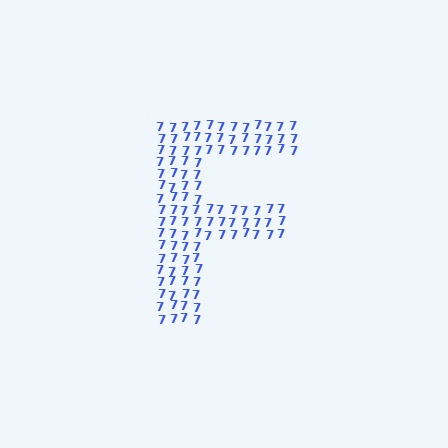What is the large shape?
The large shape is the letter F.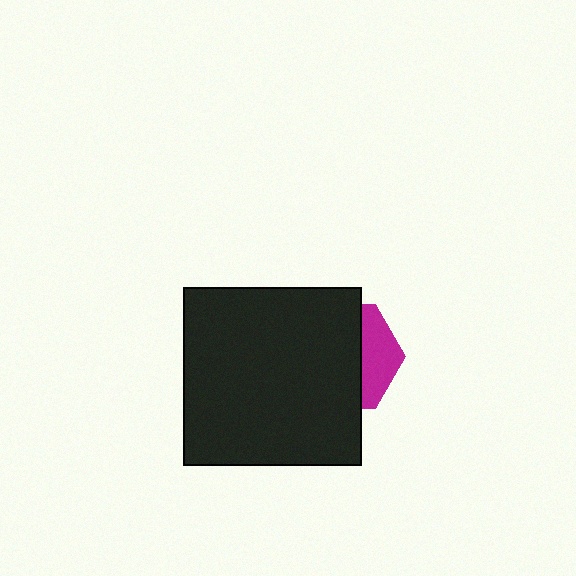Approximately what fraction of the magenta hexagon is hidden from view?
Roughly 68% of the magenta hexagon is hidden behind the black square.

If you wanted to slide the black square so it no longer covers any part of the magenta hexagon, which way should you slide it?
Slide it left — that is the most direct way to separate the two shapes.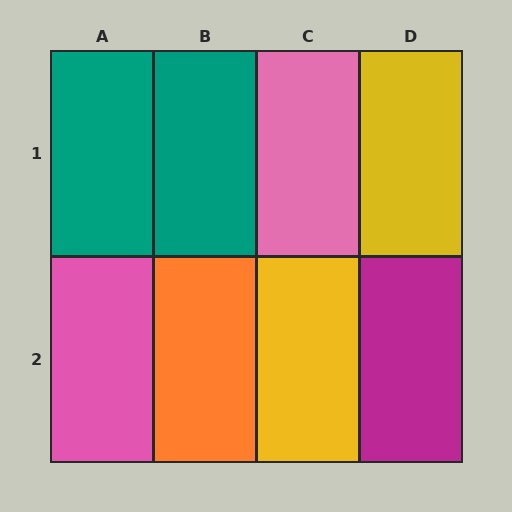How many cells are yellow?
2 cells are yellow.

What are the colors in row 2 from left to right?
Pink, orange, yellow, magenta.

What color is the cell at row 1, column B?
Teal.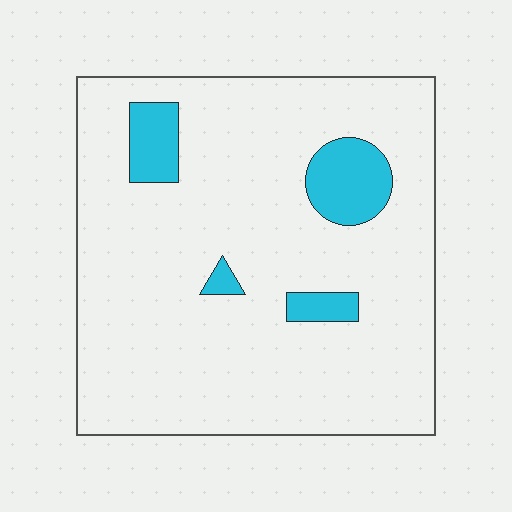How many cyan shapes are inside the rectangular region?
4.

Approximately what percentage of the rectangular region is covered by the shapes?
Approximately 10%.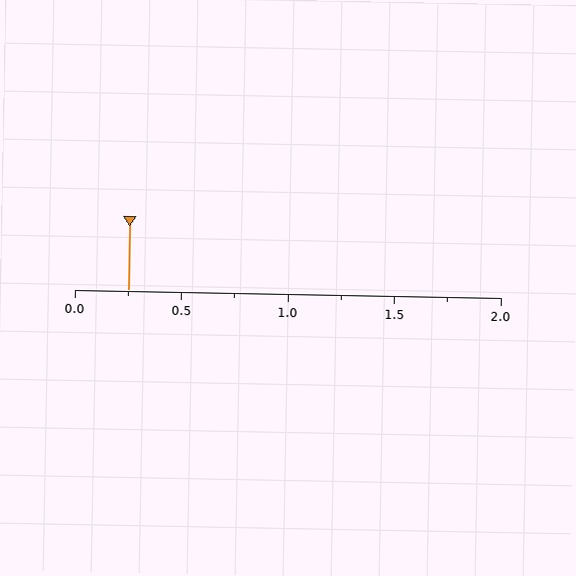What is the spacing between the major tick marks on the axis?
The major ticks are spaced 0.5 apart.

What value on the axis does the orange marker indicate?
The marker indicates approximately 0.25.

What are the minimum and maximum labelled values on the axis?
The axis runs from 0.0 to 2.0.